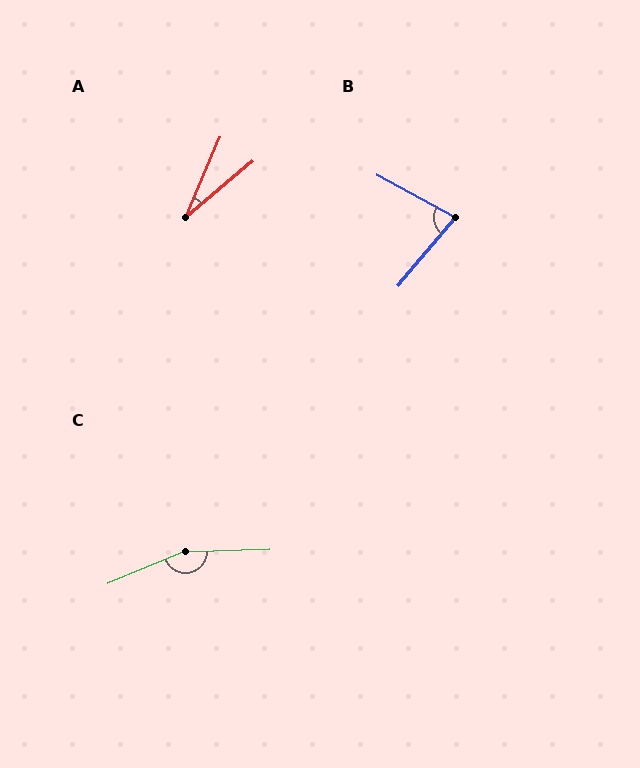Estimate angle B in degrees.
Approximately 79 degrees.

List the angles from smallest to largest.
A (27°), B (79°), C (159°).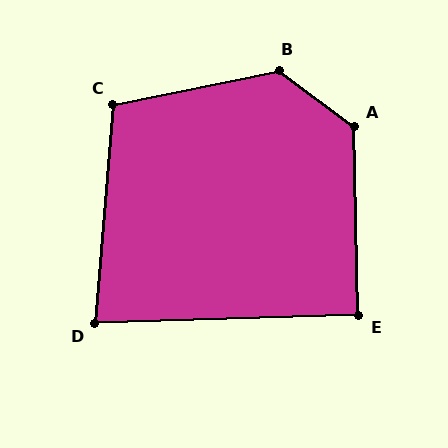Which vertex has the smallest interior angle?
D, at approximately 84 degrees.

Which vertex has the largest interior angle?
B, at approximately 132 degrees.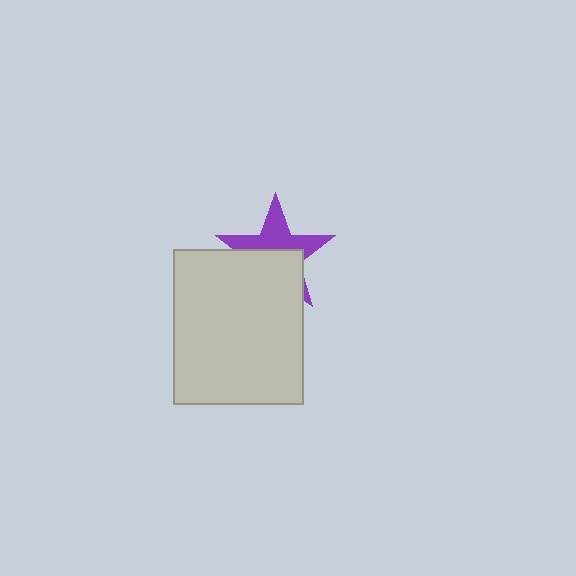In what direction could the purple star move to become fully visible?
The purple star could move up. That would shift it out from behind the light gray rectangle entirely.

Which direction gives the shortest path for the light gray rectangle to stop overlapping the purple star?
Moving down gives the shortest separation.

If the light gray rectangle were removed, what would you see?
You would see the complete purple star.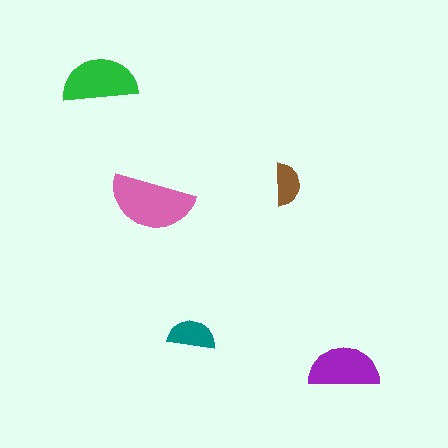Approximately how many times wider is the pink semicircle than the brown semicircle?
About 2 times wider.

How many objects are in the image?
There are 5 objects in the image.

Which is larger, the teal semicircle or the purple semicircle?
The purple one.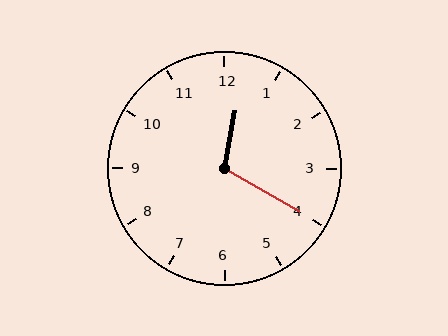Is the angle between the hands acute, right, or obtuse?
It is obtuse.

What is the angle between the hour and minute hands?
Approximately 110 degrees.